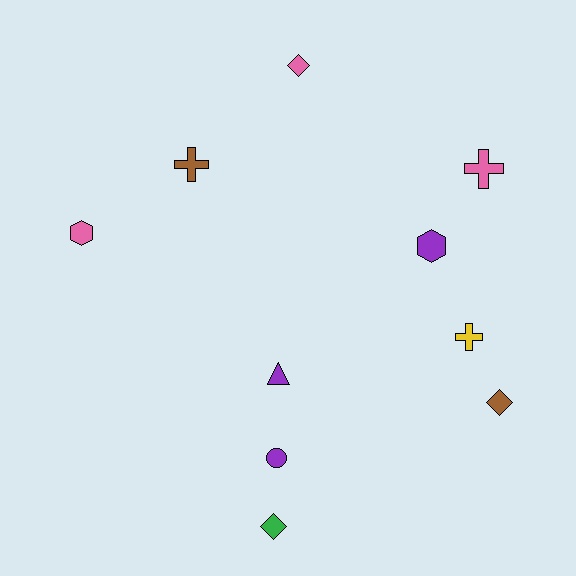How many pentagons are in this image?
There are no pentagons.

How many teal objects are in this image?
There are no teal objects.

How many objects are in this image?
There are 10 objects.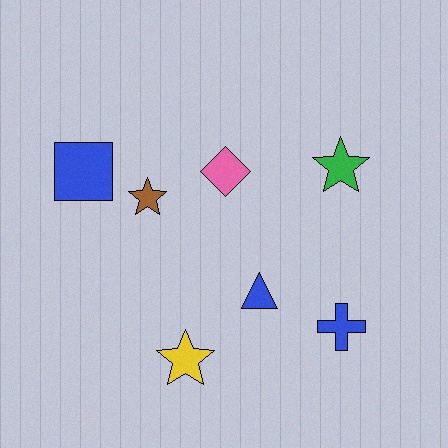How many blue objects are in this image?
There are 3 blue objects.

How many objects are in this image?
There are 7 objects.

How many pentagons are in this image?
There are no pentagons.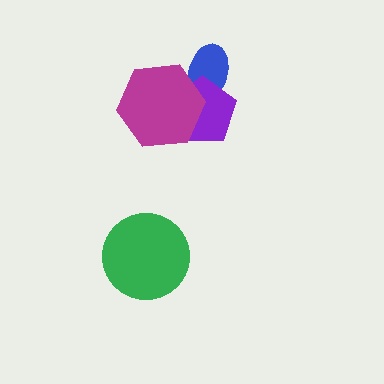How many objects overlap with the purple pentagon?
2 objects overlap with the purple pentagon.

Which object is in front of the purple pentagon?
The magenta hexagon is in front of the purple pentagon.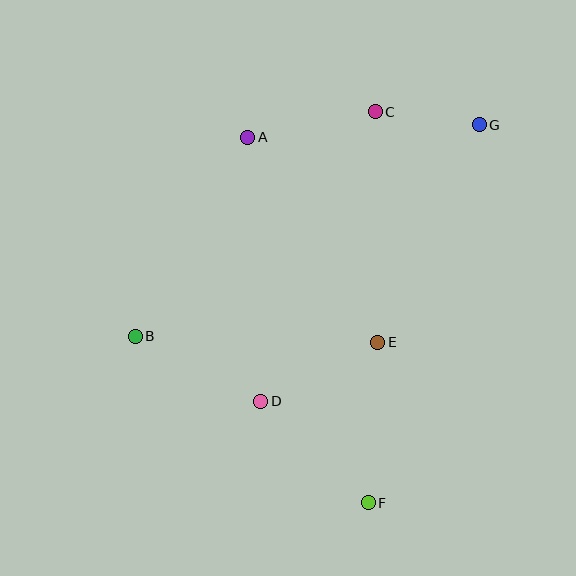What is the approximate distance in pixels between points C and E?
The distance between C and E is approximately 231 pixels.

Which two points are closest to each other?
Points C and G are closest to each other.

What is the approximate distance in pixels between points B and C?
The distance between B and C is approximately 328 pixels.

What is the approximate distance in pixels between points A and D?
The distance between A and D is approximately 264 pixels.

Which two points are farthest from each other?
Points B and G are farthest from each other.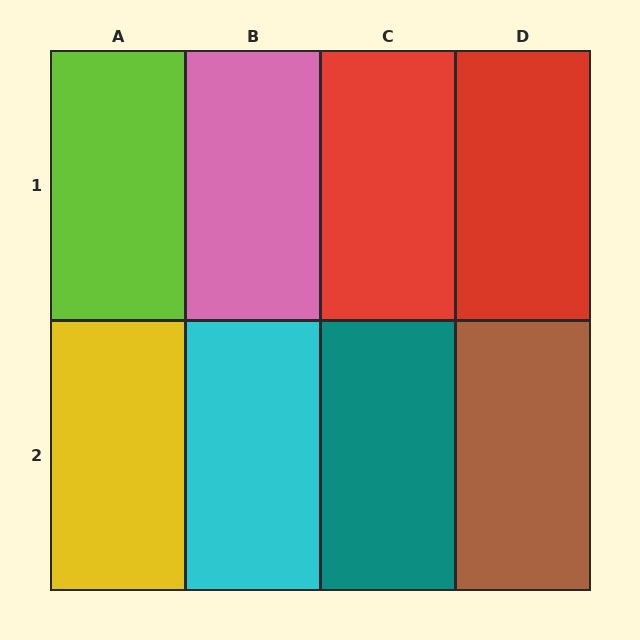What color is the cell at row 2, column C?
Teal.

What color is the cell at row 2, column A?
Yellow.